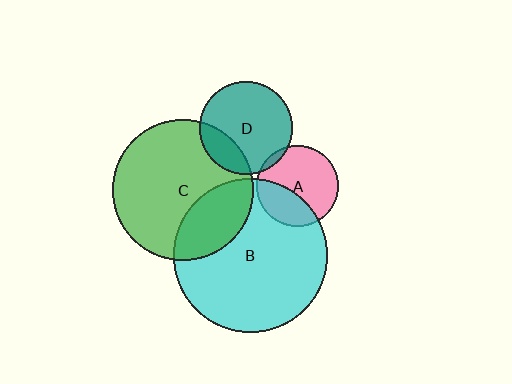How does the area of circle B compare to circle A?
Approximately 3.5 times.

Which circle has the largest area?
Circle B (cyan).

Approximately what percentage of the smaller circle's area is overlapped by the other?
Approximately 35%.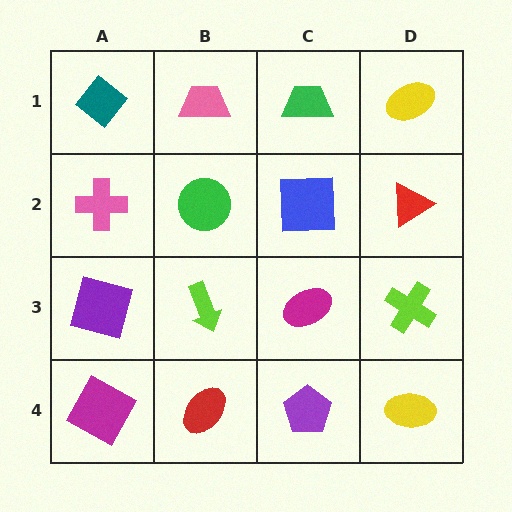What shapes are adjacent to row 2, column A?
A teal diamond (row 1, column A), a purple square (row 3, column A), a green circle (row 2, column B).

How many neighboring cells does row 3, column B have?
4.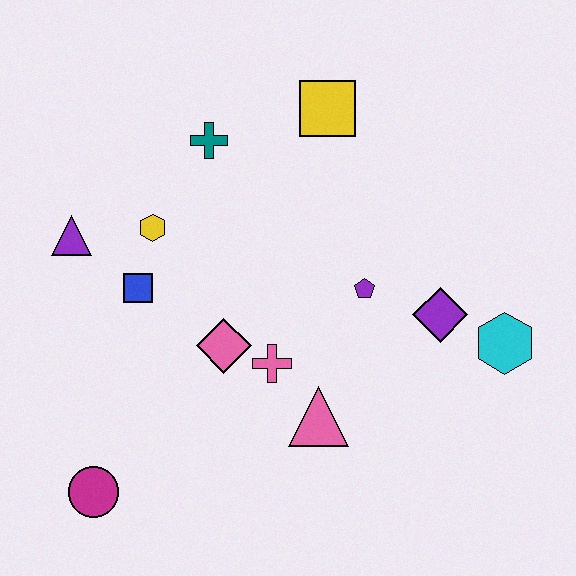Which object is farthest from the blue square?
The cyan hexagon is farthest from the blue square.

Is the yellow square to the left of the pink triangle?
No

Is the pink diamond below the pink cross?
No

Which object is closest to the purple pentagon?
The purple diamond is closest to the purple pentagon.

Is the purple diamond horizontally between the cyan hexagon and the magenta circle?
Yes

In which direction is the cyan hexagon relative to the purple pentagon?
The cyan hexagon is to the right of the purple pentagon.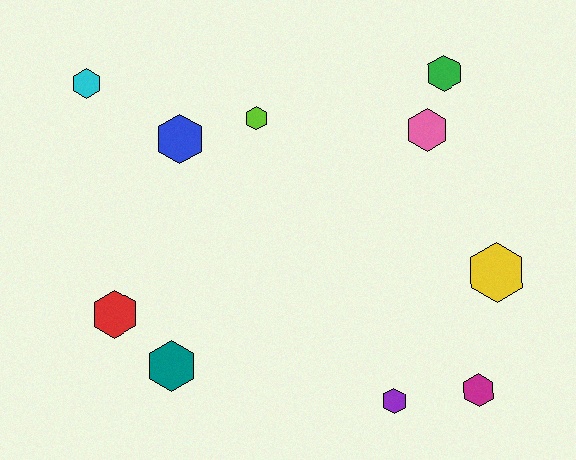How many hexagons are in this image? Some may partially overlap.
There are 10 hexagons.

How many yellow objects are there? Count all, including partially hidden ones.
There is 1 yellow object.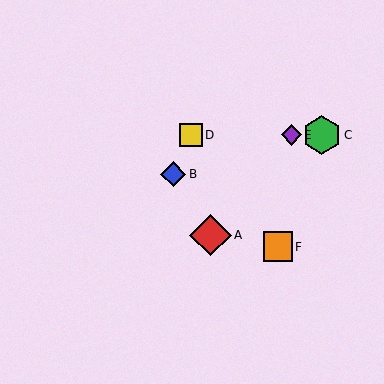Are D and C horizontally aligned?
Yes, both are at y≈135.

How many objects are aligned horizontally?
3 objects (C, D, E) are aligned horizontally.